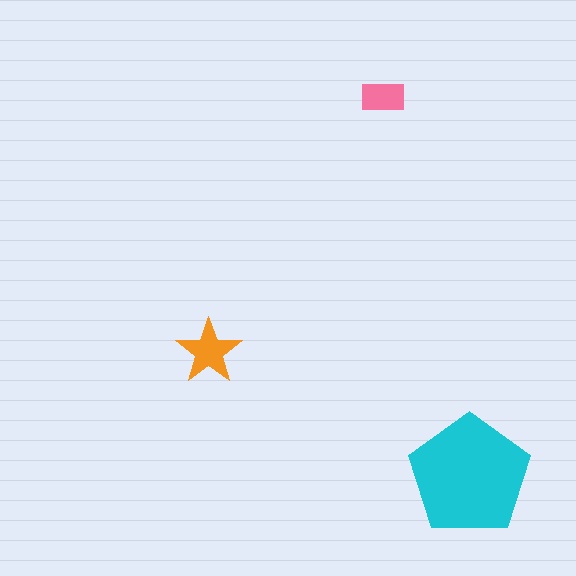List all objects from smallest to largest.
The pink rectangle, the orange star, the cyan pentagon.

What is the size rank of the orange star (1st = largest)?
2nd.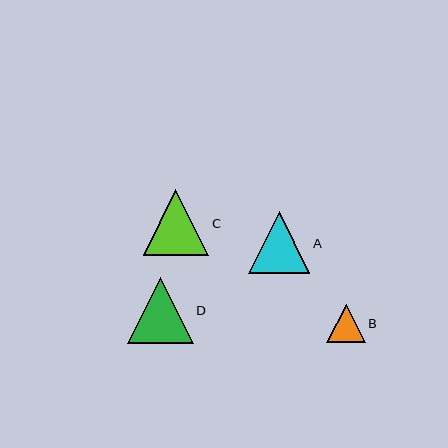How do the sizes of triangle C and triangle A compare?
Triangle C and triangle A are approximately the same size.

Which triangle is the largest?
Triangle C is the largest with a size of approximately 66 pixels.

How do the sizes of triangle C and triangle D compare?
Triangle C and triangle D are approximately the same size.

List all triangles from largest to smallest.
From largest to smallest: C, D, A, B.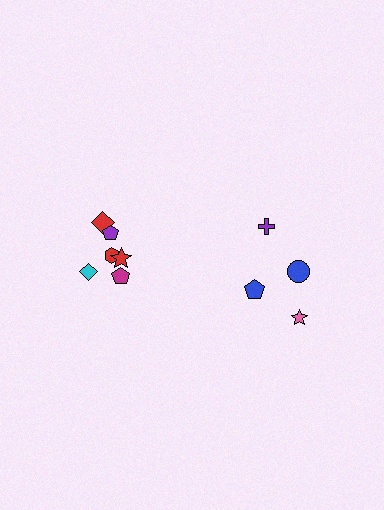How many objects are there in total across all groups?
There are 10 objects.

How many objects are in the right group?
There are 4 objects.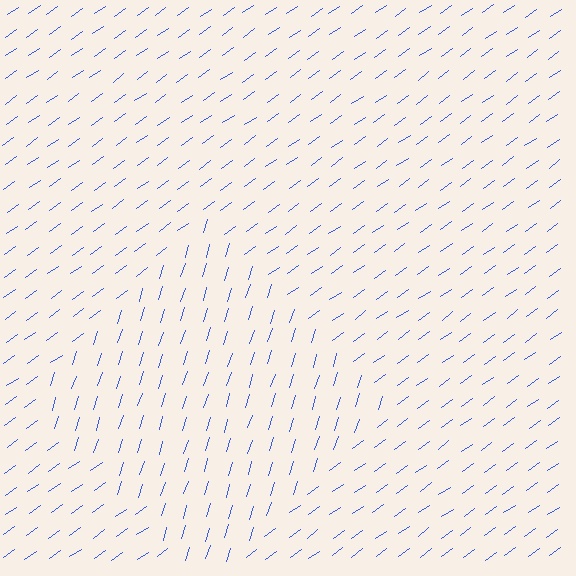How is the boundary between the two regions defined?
The boundary is defined purely by a change in line orientation (approximately 37 degrees difference). All lines are the same color and thickness.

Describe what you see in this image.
The image is filled with small blue line segments. A diamond region in the image has lines oriented differently from the surrounding lines, creating a visible texture boundary.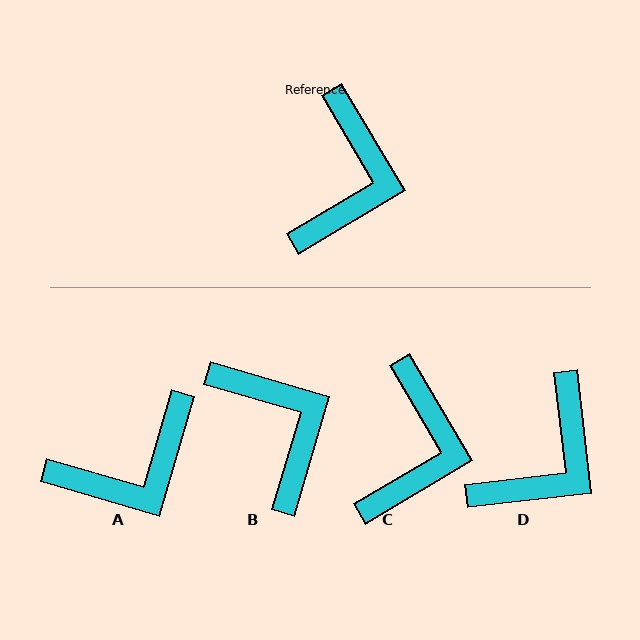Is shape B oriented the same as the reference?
No, it is off by about 43 degrees.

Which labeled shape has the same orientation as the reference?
C.